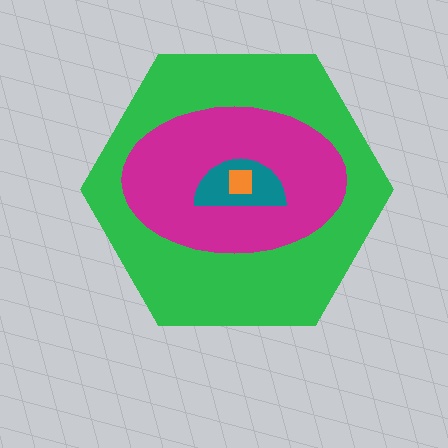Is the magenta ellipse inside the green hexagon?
Yes.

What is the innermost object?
The orange square.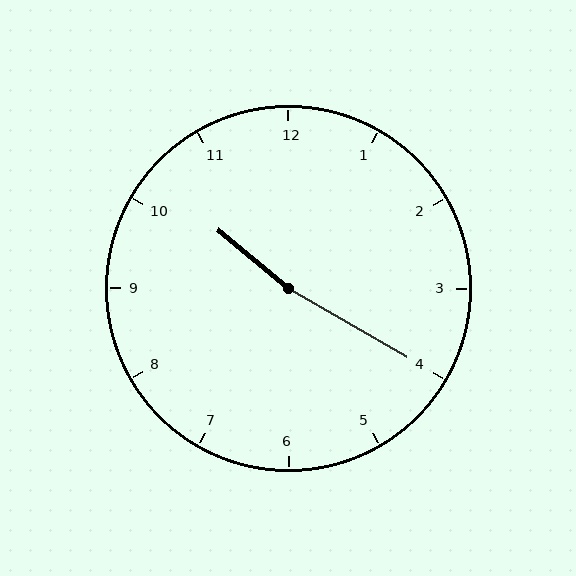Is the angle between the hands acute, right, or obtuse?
It is obtuse.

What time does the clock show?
10:20.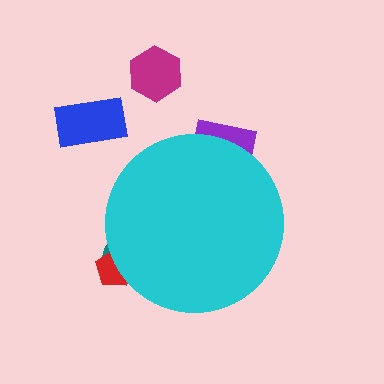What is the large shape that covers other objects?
A cyan circle.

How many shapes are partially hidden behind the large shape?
3 shapes are partially hidden.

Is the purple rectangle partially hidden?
Yes, the purple rectangle is partially hidden behind the cyan circle.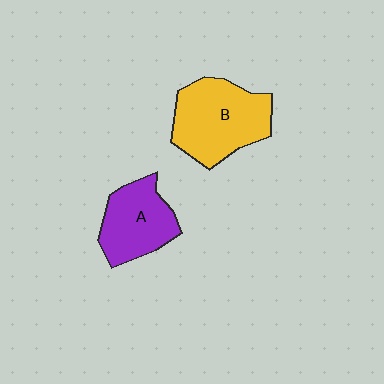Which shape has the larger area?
Shape B (yellow).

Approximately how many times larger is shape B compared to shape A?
Approximately 1.3 times.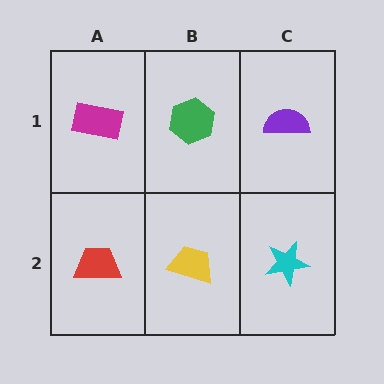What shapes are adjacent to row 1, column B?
A yellow trapezoid (row 2, column B), a magenta rectangle (row 1, column A), a purple semicircle (row 1, column C).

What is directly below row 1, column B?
A yellow trapezoid.